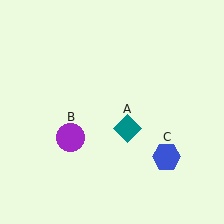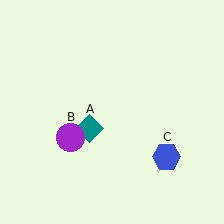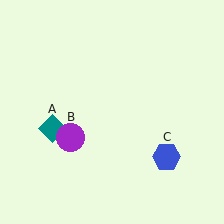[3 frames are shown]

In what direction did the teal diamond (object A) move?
The teal diamond (object A) moved left.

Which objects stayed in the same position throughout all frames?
Purple circle (object B) and blue hexagon (object C) remained stationary.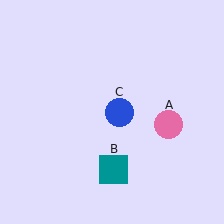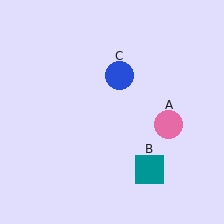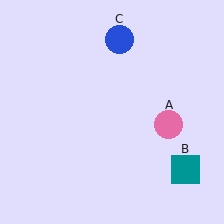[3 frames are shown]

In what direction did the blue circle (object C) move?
The blue circle (object C) moved up.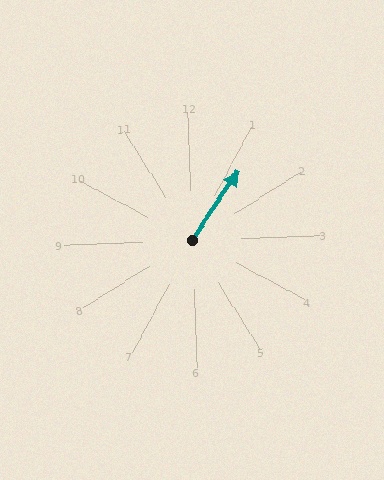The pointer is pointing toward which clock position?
Roughly 1 o'clock.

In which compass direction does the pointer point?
Northeast.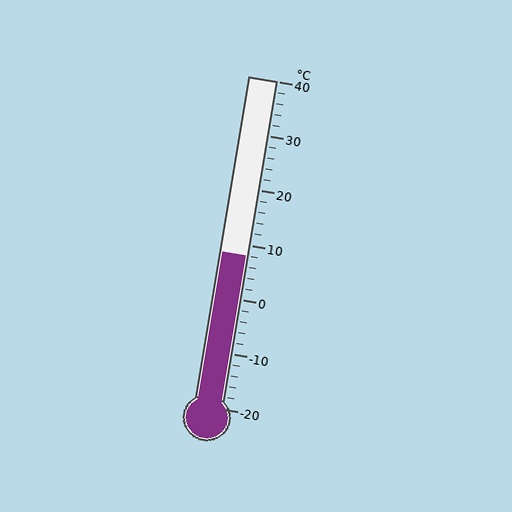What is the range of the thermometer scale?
The thermometer scale ranges from -20°C to 40°C.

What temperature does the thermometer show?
The thermometer shows approximately 8°C.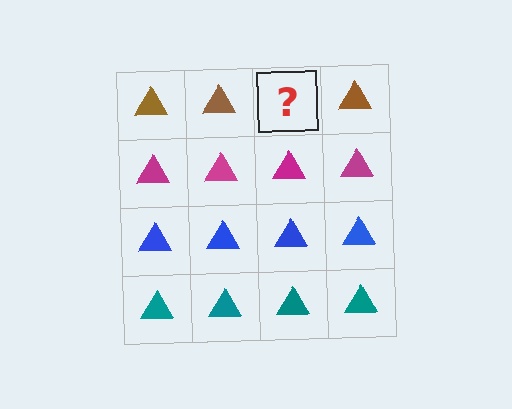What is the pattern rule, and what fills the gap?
The rule is that each row has a consistent color. The gap should be filled with a brown triangle.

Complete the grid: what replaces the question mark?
The question mark should be replaced with a brown triangle.